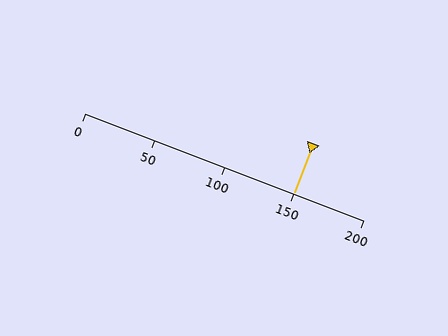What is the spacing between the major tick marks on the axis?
The major ticks are spaced 50 apart.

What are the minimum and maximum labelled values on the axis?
The axis runs from 0 to 200.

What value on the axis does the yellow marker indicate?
The marker indicates approximately 150.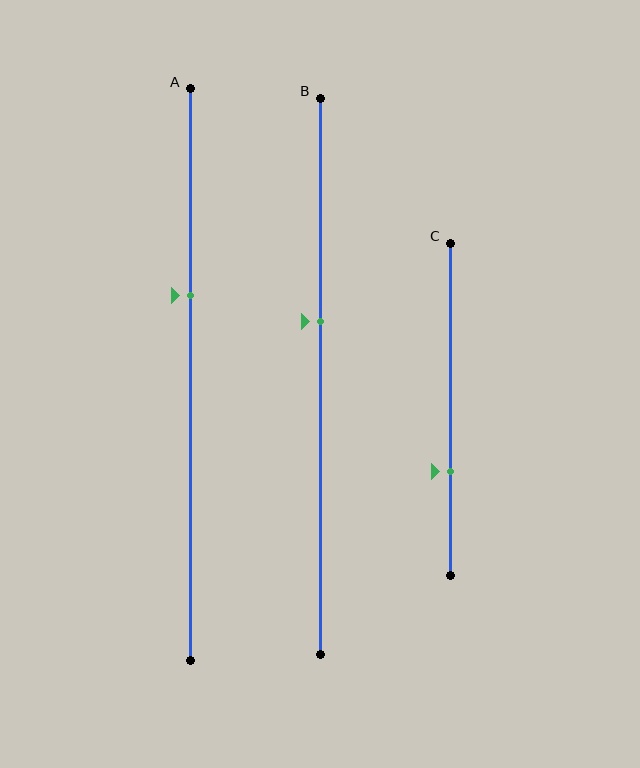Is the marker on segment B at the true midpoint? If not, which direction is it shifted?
No, the marker on segment B is shifted upward by about 10% of the segment length.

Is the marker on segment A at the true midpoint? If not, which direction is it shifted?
No, the marker on segment A is shifted upward by about 14% of the segment length.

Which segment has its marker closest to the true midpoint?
Segment B has its marker closest to the true midpoint.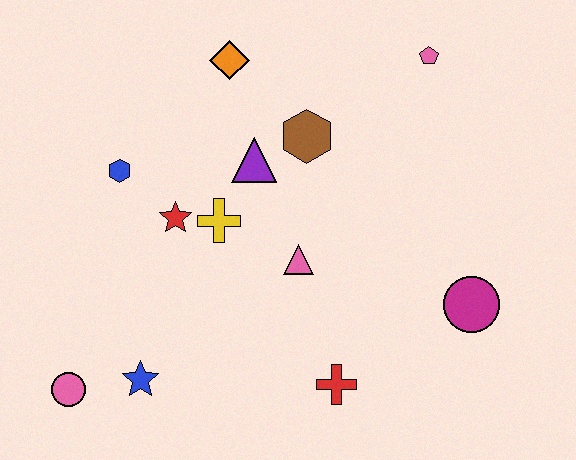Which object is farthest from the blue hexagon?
The magenta circle is farthest from the blue hexagon.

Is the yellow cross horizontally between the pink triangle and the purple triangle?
No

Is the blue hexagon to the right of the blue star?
No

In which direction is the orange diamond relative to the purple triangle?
The orange diamond is above the purple triangle.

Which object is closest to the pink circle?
The blue star is closest to the pink circle.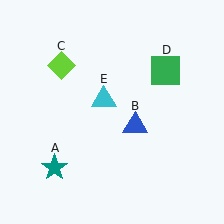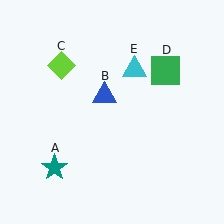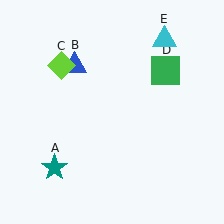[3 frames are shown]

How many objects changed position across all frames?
2 objects changed position: blue triangle (object B), cyan triangle (object E).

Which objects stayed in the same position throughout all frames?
Teal star (object A) and lime diamond (object C) and green square (object D) remained stationary.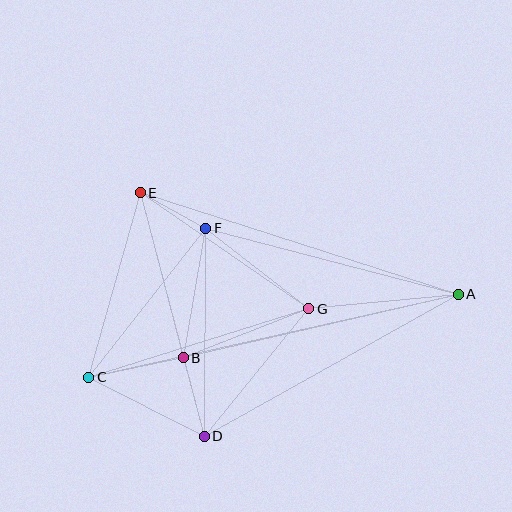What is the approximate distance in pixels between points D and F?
The distance between D and F is approximately 208 pixels.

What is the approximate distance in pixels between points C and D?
The distance between C and D is approximately 130 pixels.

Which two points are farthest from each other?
Points A and C are farthest from each other.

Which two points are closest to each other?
Points E and F are closest to each other.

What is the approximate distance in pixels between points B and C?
The distance between B and C is approximately 97 pixels.